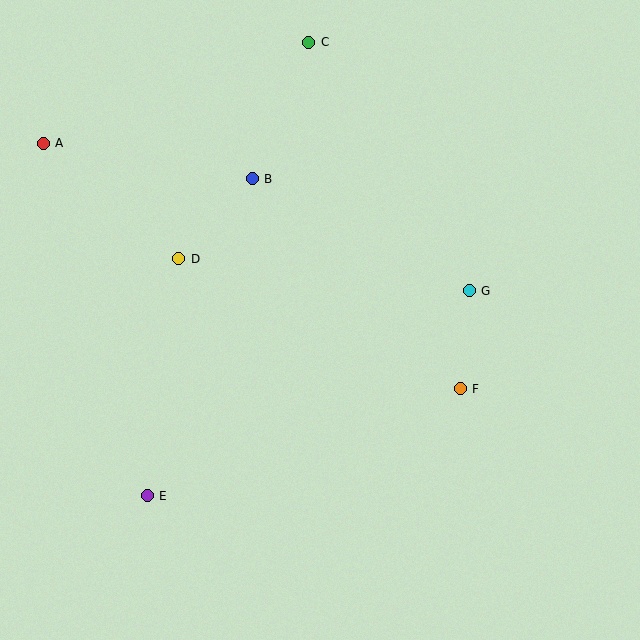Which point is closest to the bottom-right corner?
Point F is closest to the bottom-right corner.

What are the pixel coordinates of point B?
Point B is at (252, 179).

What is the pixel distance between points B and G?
The distance between B and G is 245 pixels.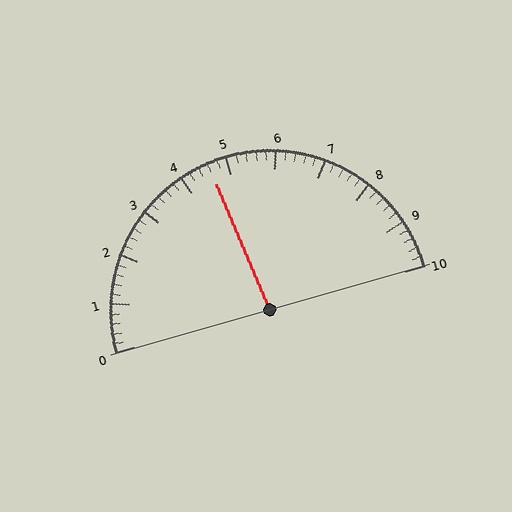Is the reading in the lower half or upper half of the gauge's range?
The reading is in the lower half of the range (0 to 10).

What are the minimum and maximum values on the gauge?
The gauge ranges from 0 to 10.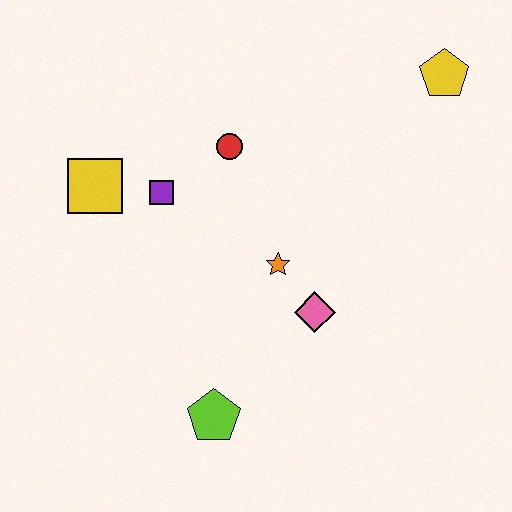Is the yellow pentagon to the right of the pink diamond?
Yes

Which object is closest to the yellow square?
The purple square is closest to the yellow square.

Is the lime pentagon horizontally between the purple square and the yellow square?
No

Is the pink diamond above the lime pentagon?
Yes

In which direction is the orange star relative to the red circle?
The orange star is below the red circle.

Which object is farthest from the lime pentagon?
The yellow pentagon is farthest from the lime pentagon.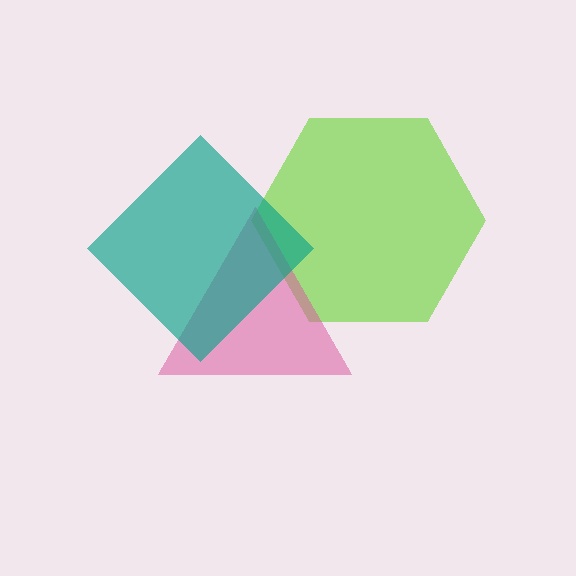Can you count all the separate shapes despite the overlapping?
Yes, there are 3 separate shapes.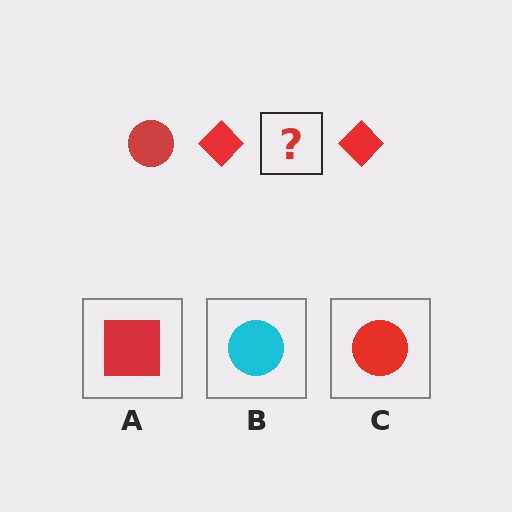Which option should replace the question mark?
Option C.